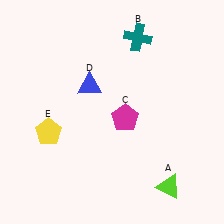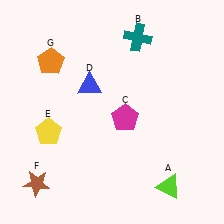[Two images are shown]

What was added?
A brown star (F), an orange pentagon (G) were added in Image 2.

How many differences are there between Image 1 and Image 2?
There are 2 differences between the two images.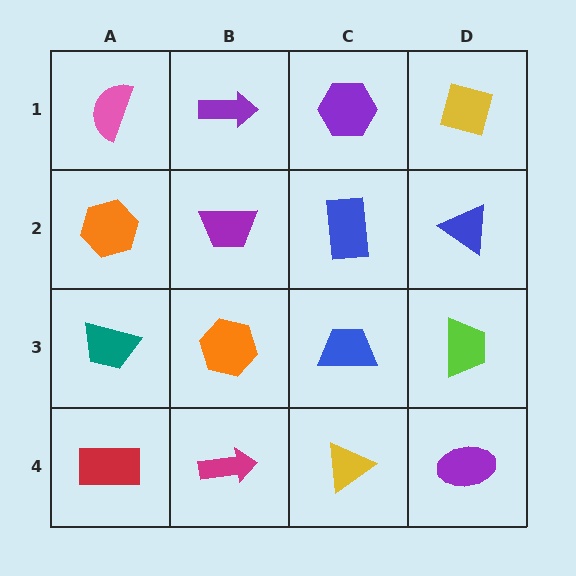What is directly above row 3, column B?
A purple trapezoid.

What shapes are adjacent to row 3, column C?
A blue rectangle (row 2, column C), a yellow triangle (row 4, column C), an orange hexagon (row 3, column B), a lime trapezoid (row 3, column D).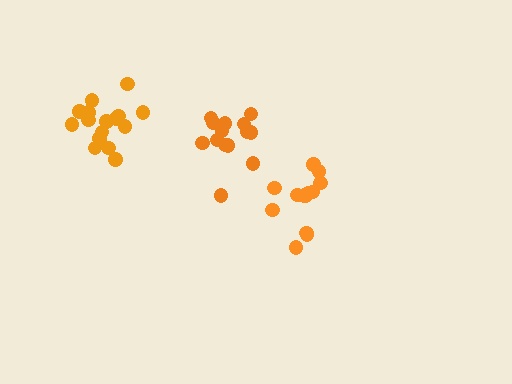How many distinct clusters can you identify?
There are 3 distinct clusters.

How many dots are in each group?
Group 1: 16 dots, Group 2: 14 dots, Group 3: 13 dots (43 total).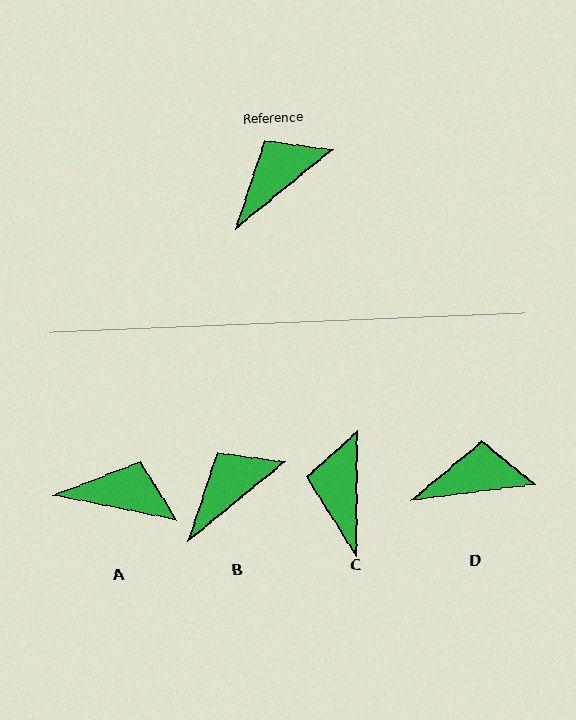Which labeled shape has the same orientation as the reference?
B.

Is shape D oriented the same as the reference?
No, it is off by about 32 degrees.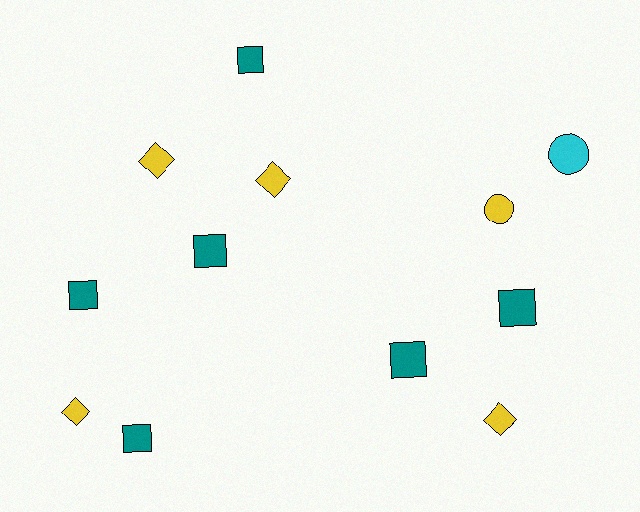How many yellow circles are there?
There is 1 yellow circle.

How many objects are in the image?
There are 12 objects.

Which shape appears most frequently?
Square, with 6 objects.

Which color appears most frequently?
Teal, with 6 objects.